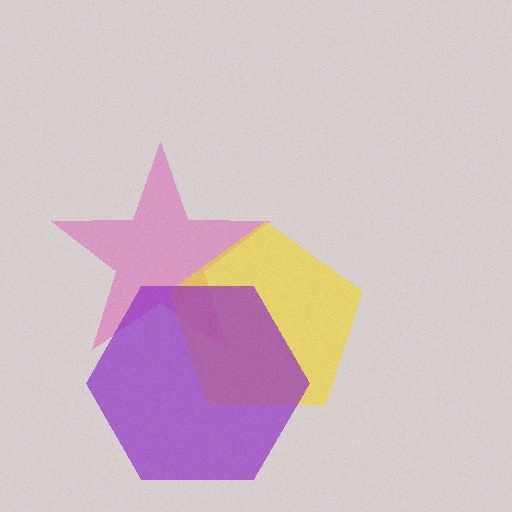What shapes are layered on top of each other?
The layered shapes are: a pink star, a yellow pentagon, a purple hexagon.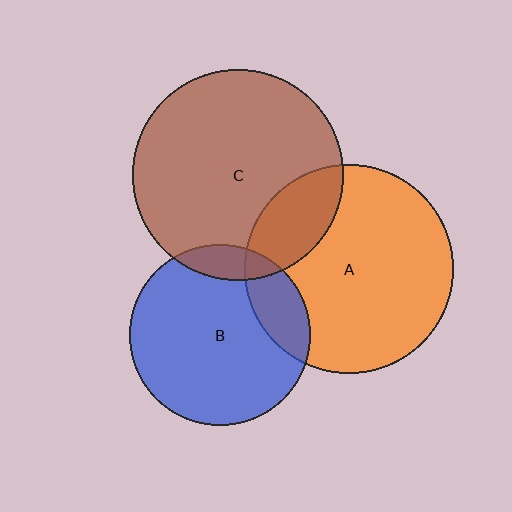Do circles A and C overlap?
Yes.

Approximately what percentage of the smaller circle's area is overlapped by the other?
Approximately 20%.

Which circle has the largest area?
Circle C (brown).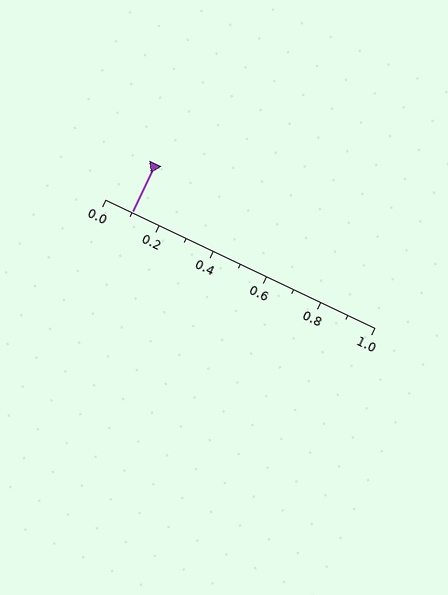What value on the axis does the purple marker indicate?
The marker indicates approximately 0.1.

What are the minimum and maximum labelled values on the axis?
The axis runs from 0.0 to 1.0.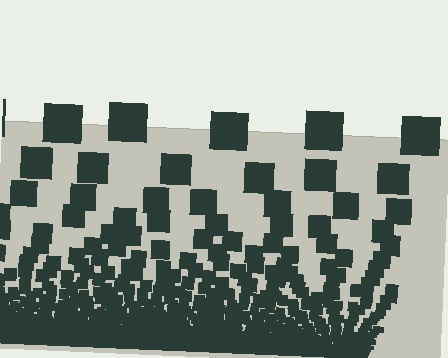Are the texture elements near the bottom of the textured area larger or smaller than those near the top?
Smaller. The gradient is inverted — elements near the bottom are smaller and denser.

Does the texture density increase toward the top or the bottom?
Density increases toward the bottom.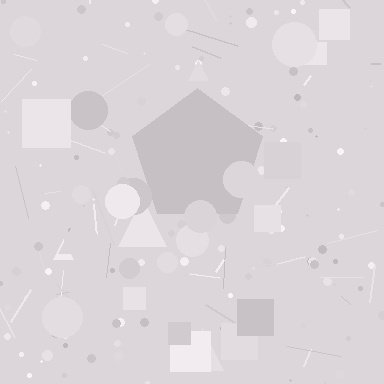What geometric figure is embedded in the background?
A pentagon is embedded in the background.